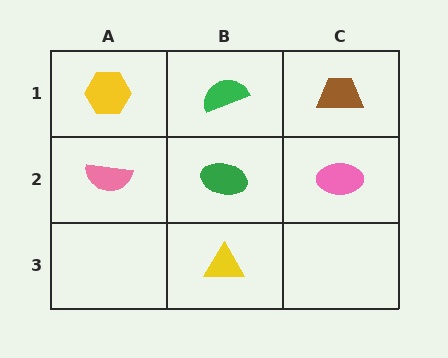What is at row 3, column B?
A yellow triangle.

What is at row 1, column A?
A yellow hexagon.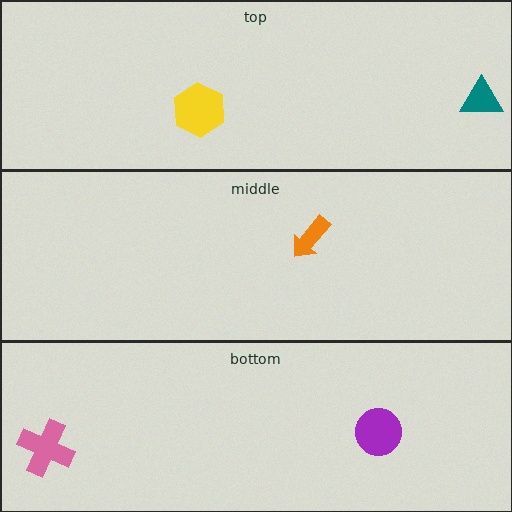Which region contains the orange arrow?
The middle region.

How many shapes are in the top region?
2.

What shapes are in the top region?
The teal triangle, the yellow hexagon.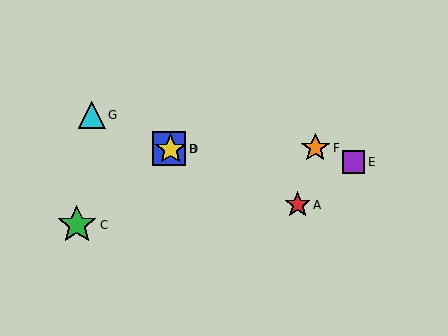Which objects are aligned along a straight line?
Objects A, B, D, G are aligned along a straight line.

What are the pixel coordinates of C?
Object C is at (77, 225).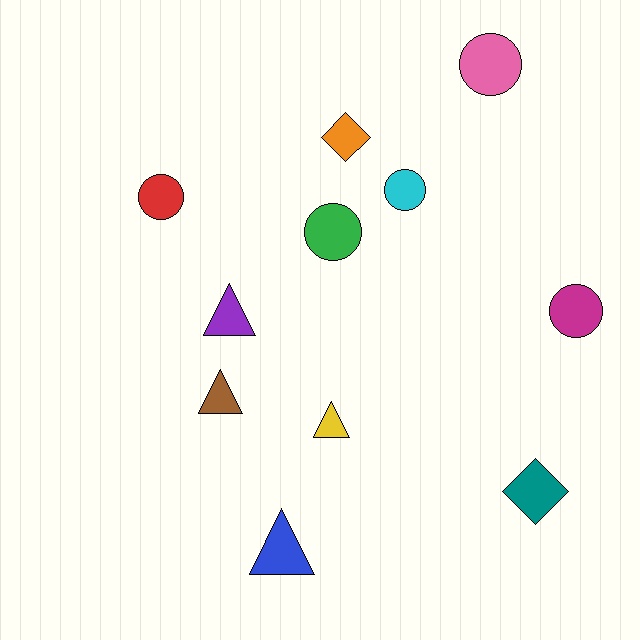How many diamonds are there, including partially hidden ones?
There are 2 diamonds.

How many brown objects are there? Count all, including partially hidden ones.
There is 1 brown object.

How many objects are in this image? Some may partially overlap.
There are 11 objects.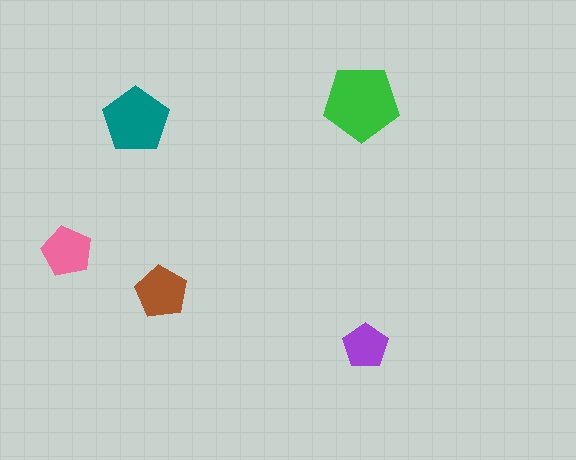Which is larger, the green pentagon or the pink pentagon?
The green one.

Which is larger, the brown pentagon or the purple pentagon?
The brown one.